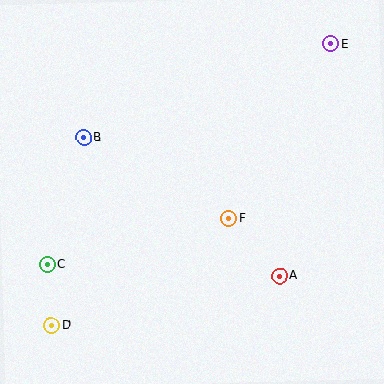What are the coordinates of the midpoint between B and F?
The midpoint between B and F is at (156, 178).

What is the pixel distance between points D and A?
The distance between D and A is 233 pixels.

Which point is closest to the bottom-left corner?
Point D is closest to the bottom-left corner.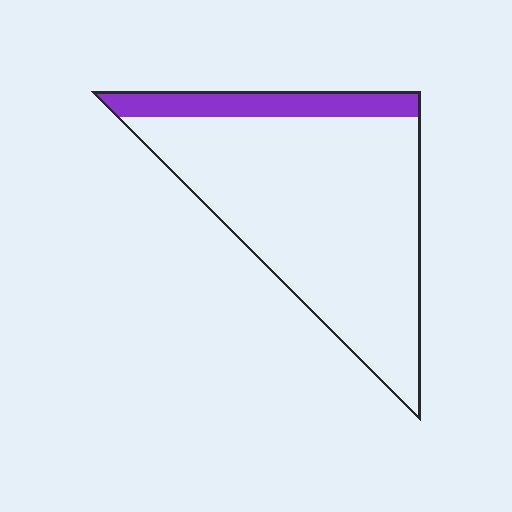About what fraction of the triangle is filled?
About one sixth (1/6).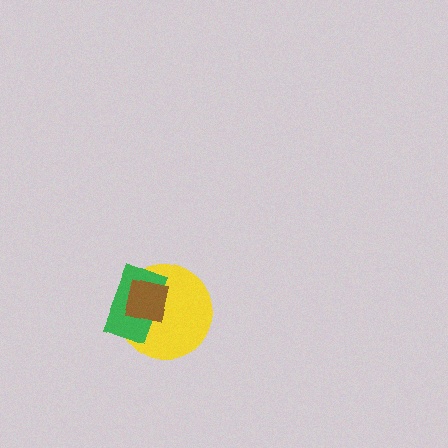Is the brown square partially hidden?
No, no other shape covers it.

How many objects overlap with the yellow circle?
2 objects overlap with the yellow circle.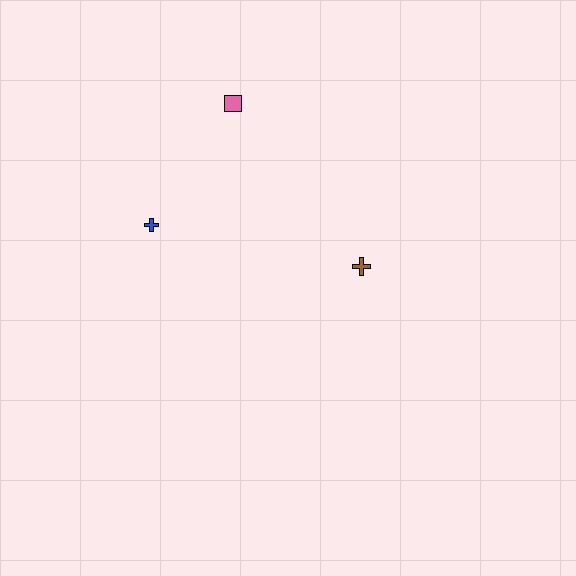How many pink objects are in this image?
There is 1 pink object.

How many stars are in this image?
There are no stars.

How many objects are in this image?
There are 3 objects.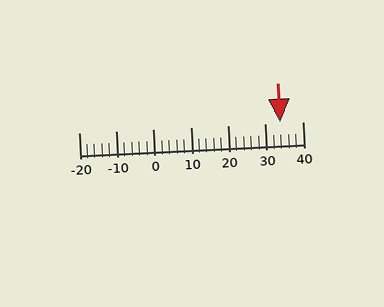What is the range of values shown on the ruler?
The ruler shows values from -20 to 40.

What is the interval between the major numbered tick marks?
The major tick marks are spaced 10 units apart.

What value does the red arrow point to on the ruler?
The red arrow points to approximately 34.